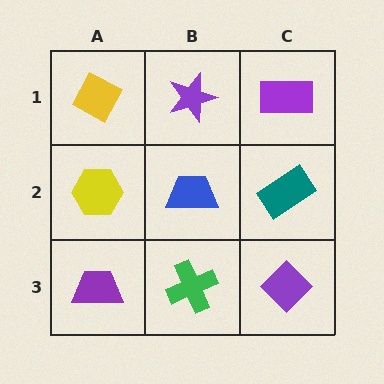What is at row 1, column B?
A purple star.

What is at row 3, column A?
A purple trapezoid.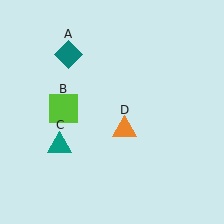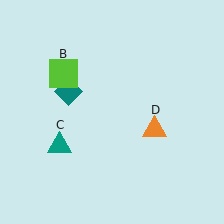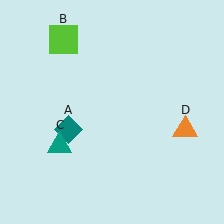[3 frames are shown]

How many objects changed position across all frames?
3 objects changed position: teal diamond (object A), lime square (object B), orange triangle (object D).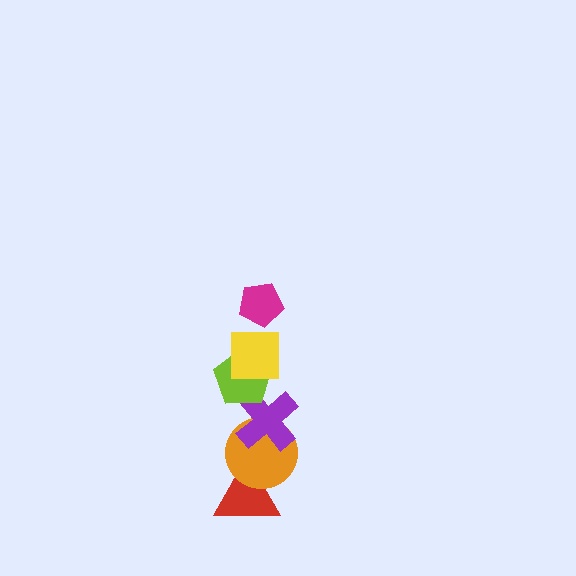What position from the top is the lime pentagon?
The lime pentagon is 3rd from the top.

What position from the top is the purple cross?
The purple cross is 4th from the top.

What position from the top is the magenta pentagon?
The magenta pentagon is 1st from the top.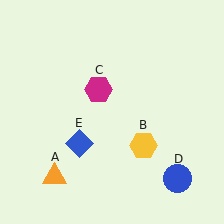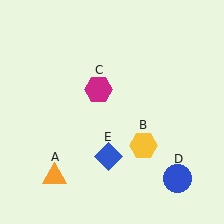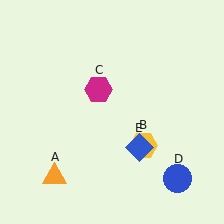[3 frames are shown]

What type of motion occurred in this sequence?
The blue diamond (object E) rotated counterclockwise around the center of the scene.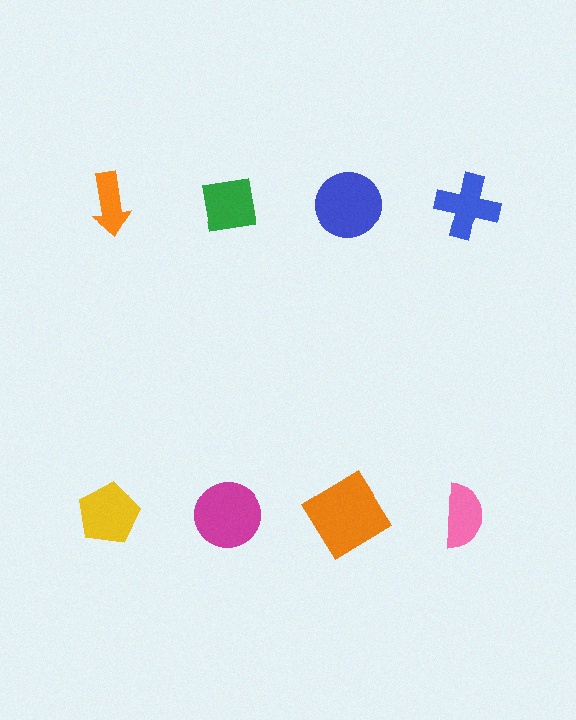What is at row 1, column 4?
A blue cross.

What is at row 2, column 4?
A pink semicircle.